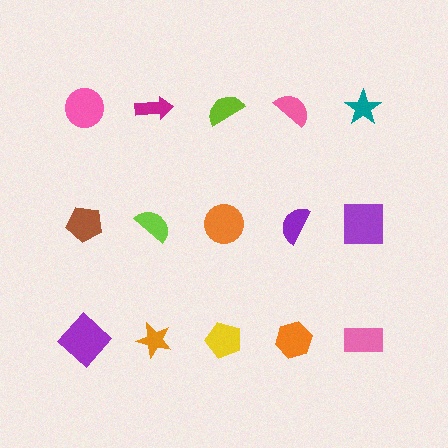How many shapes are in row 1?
5 shapes.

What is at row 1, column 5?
A teal star.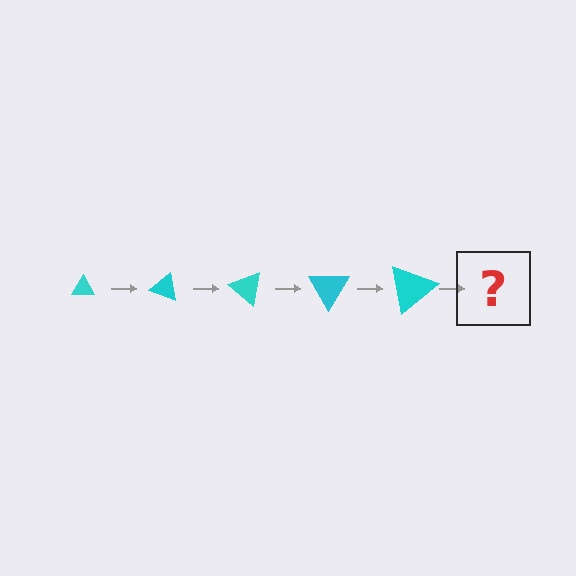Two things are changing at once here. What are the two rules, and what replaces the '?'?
The two rules are that the triangle grows larger each step and it rotates 20 degrees each step. The '?' should be a triangle, larger than the previous one and rotated 100 degrees from the start.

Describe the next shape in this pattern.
It should be a triangle, larger than the previous one and rotated 100 degrees from the start.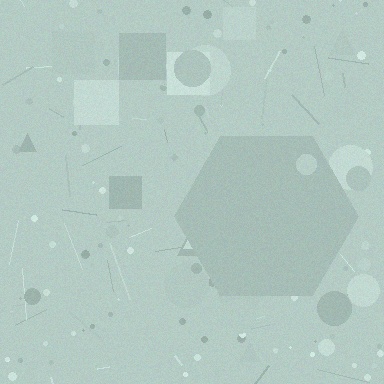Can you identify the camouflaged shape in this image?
The camouflaged shape is a hexagon.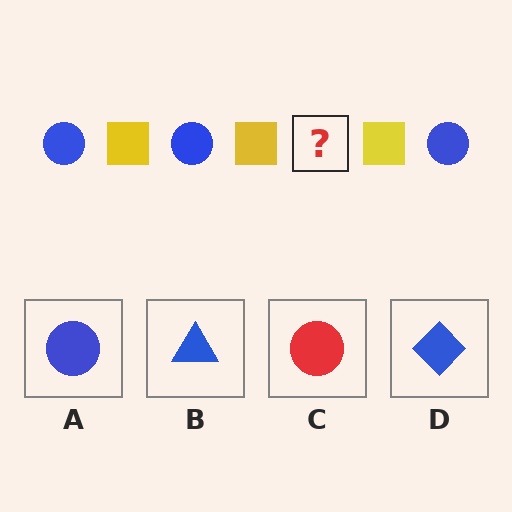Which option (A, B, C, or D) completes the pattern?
A.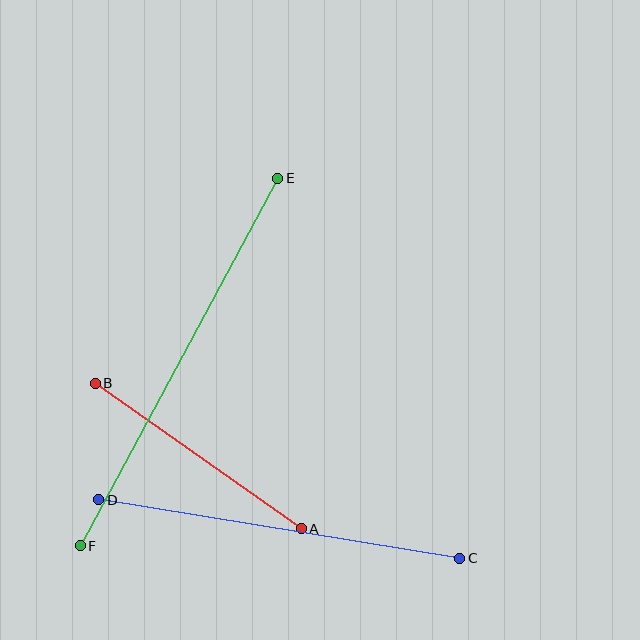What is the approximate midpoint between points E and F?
The midpoint is at approximately (179, 362) pixels.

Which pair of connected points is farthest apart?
Points E and F are farthest apart.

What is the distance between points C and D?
The distance is approximately 366 pixels.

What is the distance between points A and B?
The distance is approximately 252 pixels.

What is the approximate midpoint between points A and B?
The midpoint is at approximately (198, 456) pixels.